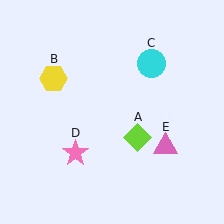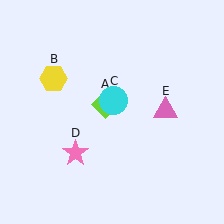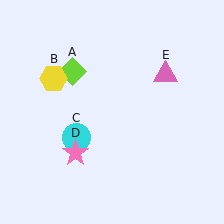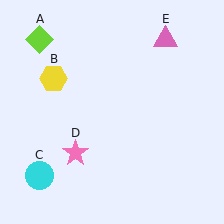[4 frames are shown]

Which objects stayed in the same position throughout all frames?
Yellow hexagon (object B) and pink star (object D) remained stationary.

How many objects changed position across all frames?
3 objects changed position: lime diamond (object A), cyan circle (object C), pink triangle (object E).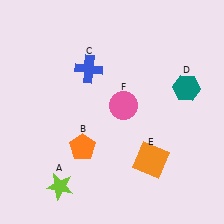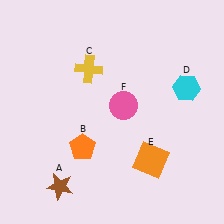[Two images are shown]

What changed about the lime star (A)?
In Image 1, A is lime. In Image 2, it changed to brown.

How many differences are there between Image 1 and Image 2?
There are 3 differences between the two images.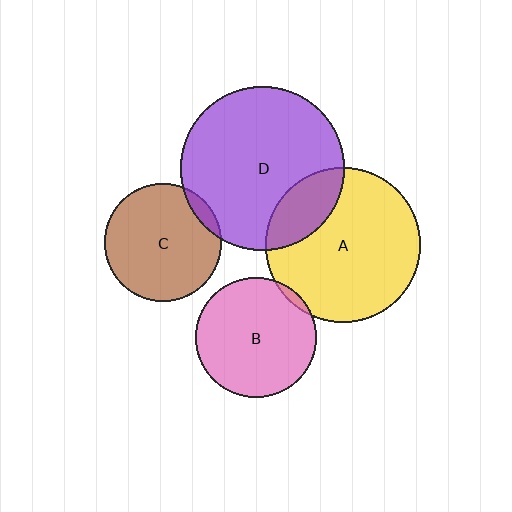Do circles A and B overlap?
Yes.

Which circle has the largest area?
Circle D (purple).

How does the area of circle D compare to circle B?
Approximately 1.9 times.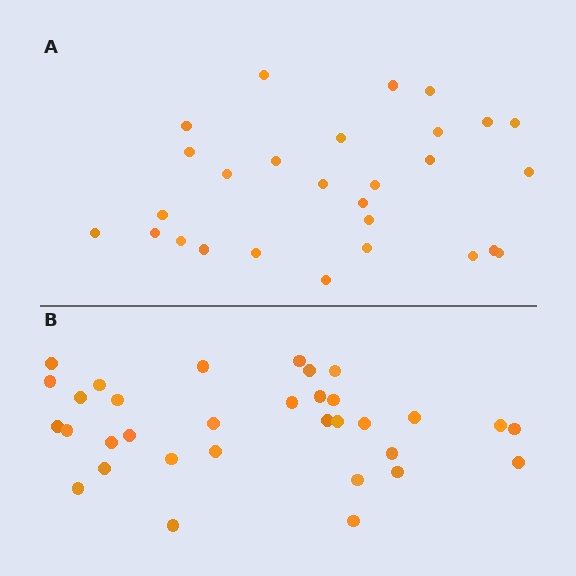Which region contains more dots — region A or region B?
Region B (the bottom region) has more dots.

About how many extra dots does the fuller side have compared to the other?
Region B has about 5 more dots than region A.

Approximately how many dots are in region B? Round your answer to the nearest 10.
About 30 dots. (The exact count is 33, which rounds to 30.)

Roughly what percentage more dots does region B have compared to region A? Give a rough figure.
About 20% more.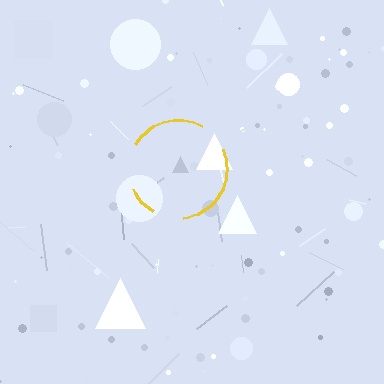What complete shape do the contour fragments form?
The contour fragments form a circle.